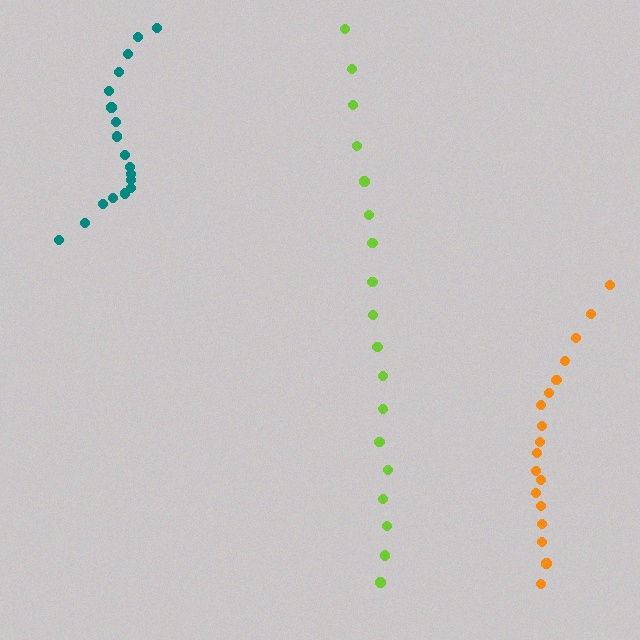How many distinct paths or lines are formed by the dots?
There are 3 distinct paths.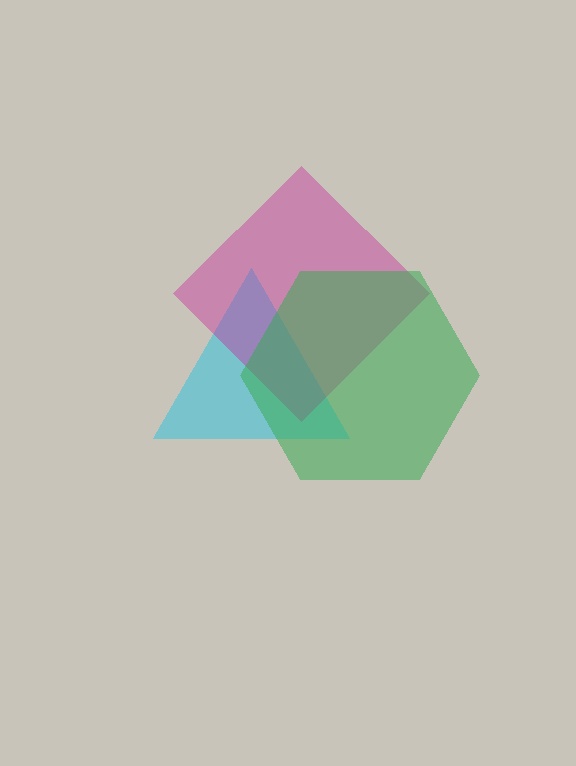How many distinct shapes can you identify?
There are 3 distinct shapes: a cyan triangle, a magenta diamond, a green hexagon.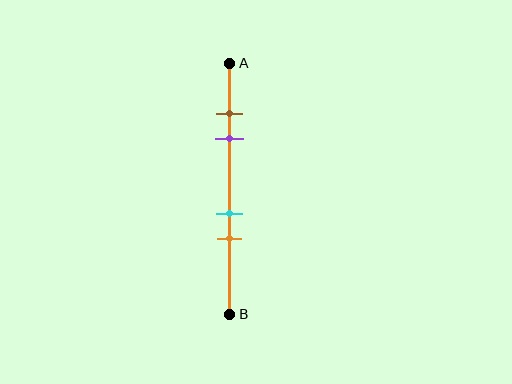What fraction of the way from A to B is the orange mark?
The orange mark is approximately 70% (0.7) of the way from A to B.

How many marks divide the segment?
There are 4 marks dividing the segment.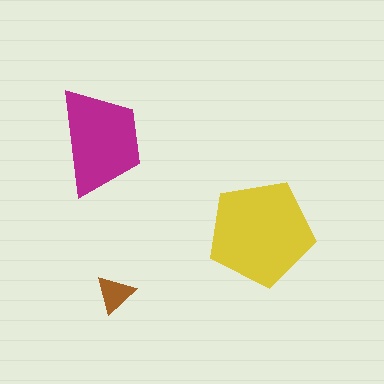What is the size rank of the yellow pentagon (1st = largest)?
1st.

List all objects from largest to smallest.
The yellow pentagon, the magenta trapezoid, the brown triangle.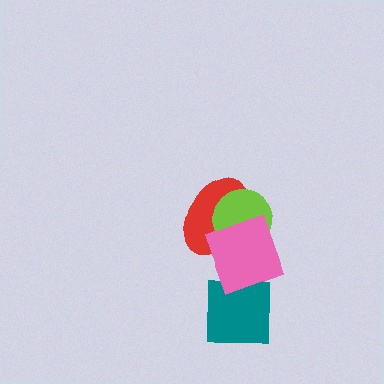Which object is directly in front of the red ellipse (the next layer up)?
The lime circle is directly in front of the red ellipse.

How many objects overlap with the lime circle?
2 objects overlap with the lime circle.